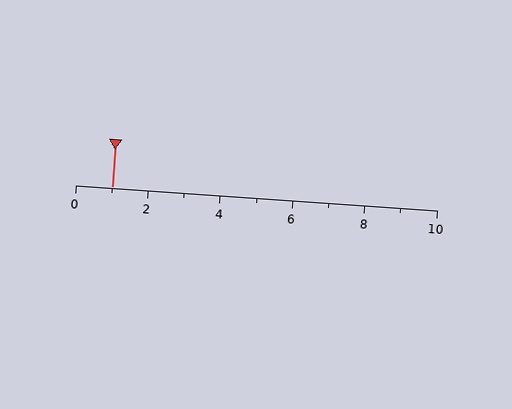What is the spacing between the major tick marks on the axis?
The major ticks are spaced 2 apart.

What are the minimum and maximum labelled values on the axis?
The axis runs from 0 to 10.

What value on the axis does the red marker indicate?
The marker indicates approximately 1.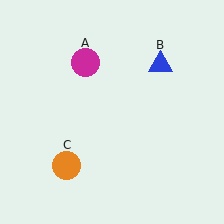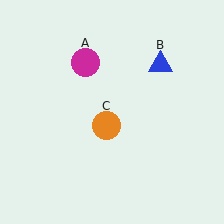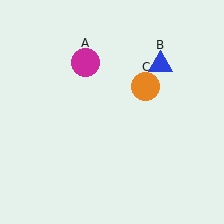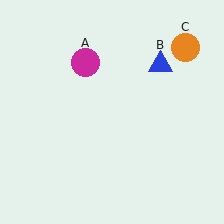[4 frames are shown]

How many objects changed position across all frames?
1 object changed position: orange circle (object C).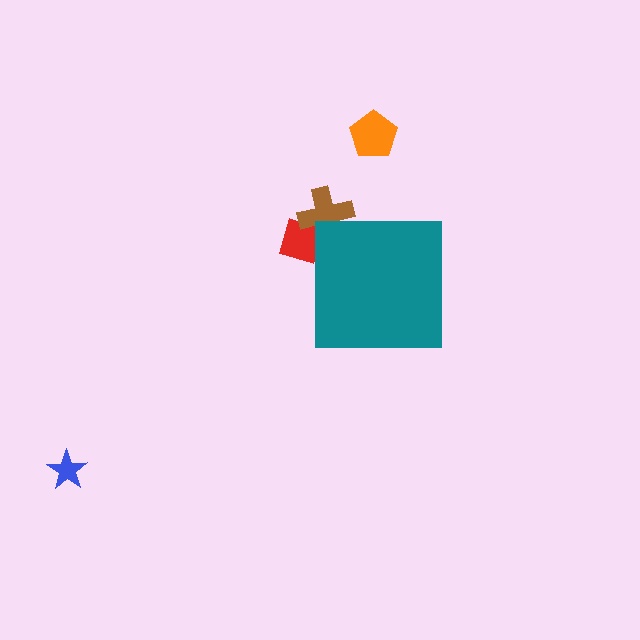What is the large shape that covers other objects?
A teal square.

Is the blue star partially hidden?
No, the blue star is fully visible.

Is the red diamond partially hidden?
Yes, the red diamond is partially hidden behind the teal square.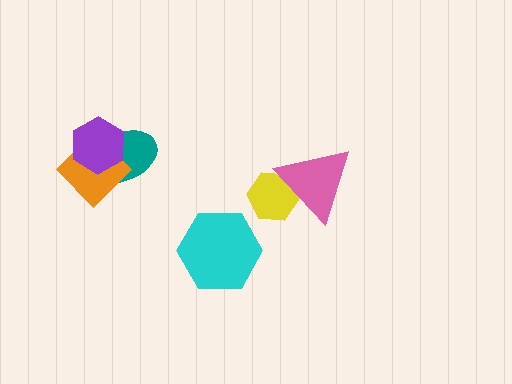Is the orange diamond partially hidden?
Yes, it is partially covered by another shape.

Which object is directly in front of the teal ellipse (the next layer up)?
The orange diamond is directly in front of the teal ellipse.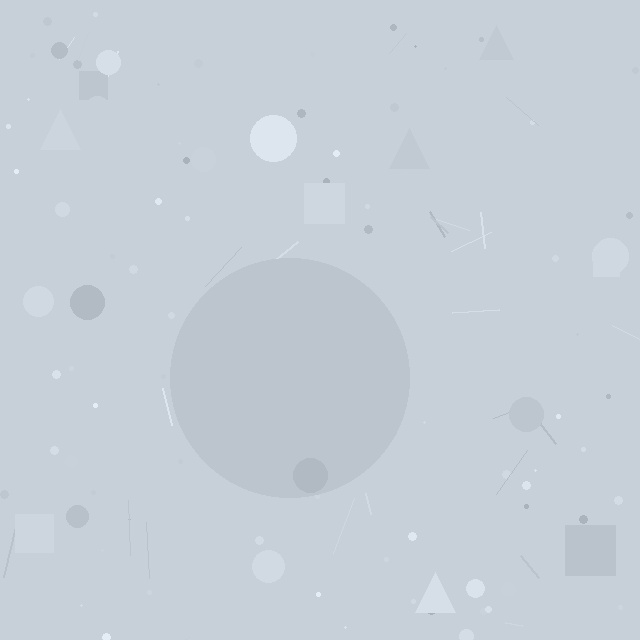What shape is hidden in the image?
A circle is hidden in the image.